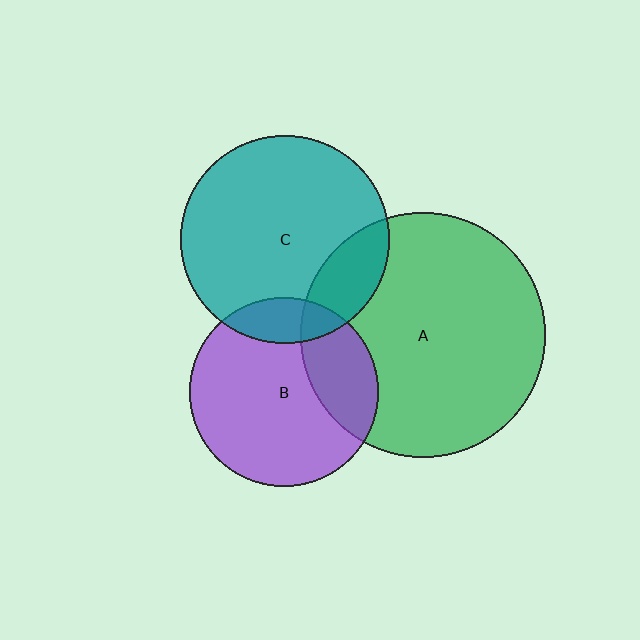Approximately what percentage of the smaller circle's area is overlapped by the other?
Approximately 15%.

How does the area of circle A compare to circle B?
Approximately 1.7 times.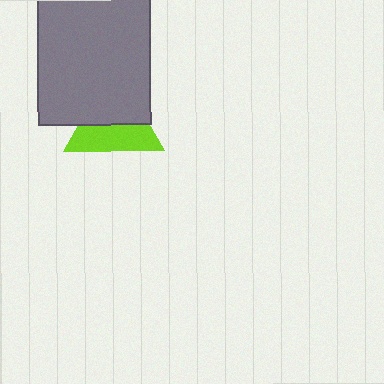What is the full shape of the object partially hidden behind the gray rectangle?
The partially hidden object is a lime triangle.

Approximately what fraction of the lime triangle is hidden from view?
Roughly 50% of the lime triangle is hidden behind the gray rectangle.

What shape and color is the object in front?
The object in front is a gray rectangle.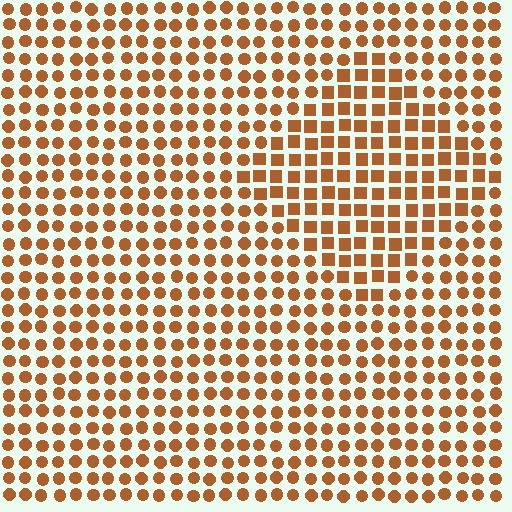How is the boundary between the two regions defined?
The boundary is defined by a change in element shape: squares inside vs. circles outside. All elements share the same color and spacing.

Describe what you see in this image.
The image is filled with small brown elements arranged in a uniform grid. A diamond-shaped region contains squares, while the surrounding area contains circles. The boundary is defined purely by the change in element shape.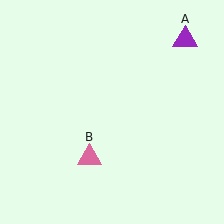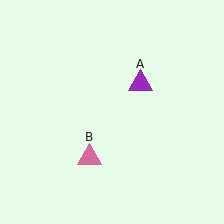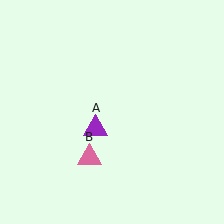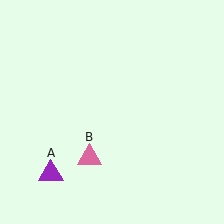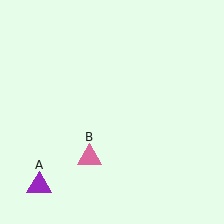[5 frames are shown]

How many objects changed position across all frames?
1 object changed position: purple triangle (object A).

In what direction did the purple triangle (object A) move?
The purple triangle (object A) moved down and to the left.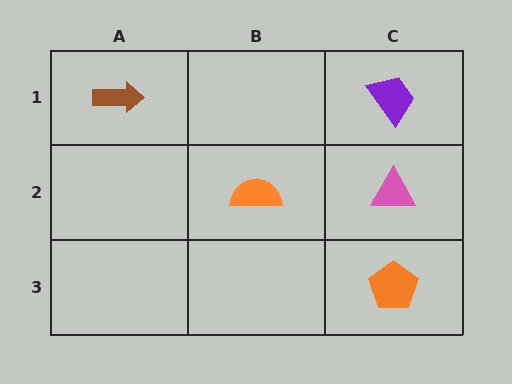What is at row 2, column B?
An orange semicircle.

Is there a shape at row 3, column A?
No, that cell is empty.